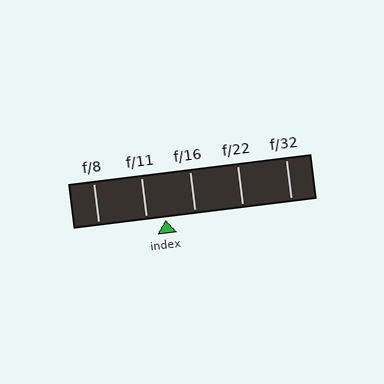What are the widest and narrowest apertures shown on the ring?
The widest aperture shown is f/8 and the narrowest is f/32.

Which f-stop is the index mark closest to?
The index mark is closest to f/11.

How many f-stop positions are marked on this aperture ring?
There are 5 f-stop positions marked.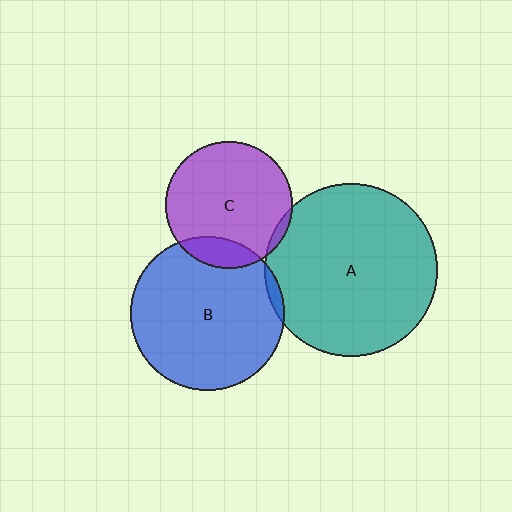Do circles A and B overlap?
Yes.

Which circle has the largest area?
Circle A (teal).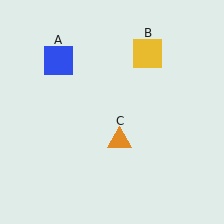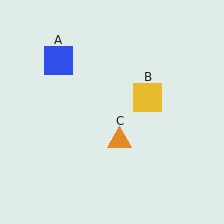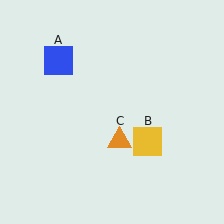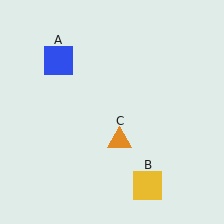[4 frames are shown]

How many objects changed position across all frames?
1 object changed position: yellow square (object B).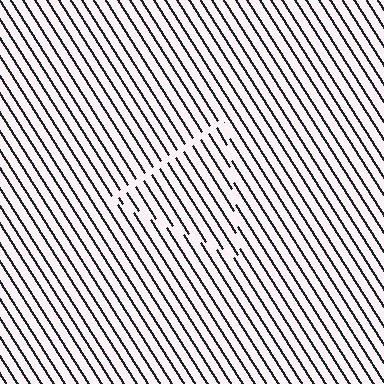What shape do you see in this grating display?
An illusory triangle. The interior of the shape contains the same grating, shifted by half a period — the contour is defined by the phase discontinuity where line-ends from the inner and outer gratings abut.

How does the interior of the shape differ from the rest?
The interior of the shape contains the same grating, shifted by half a period — the contour is defined by the phase discontinuity where line-ends from the inner and outer gratings abut.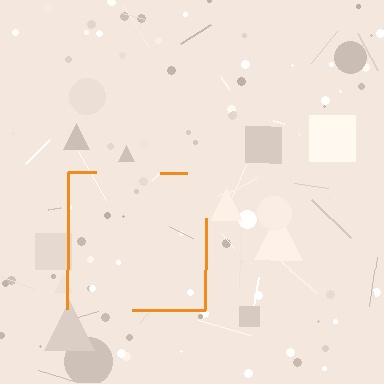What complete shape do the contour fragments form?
The contour fragments form a square.